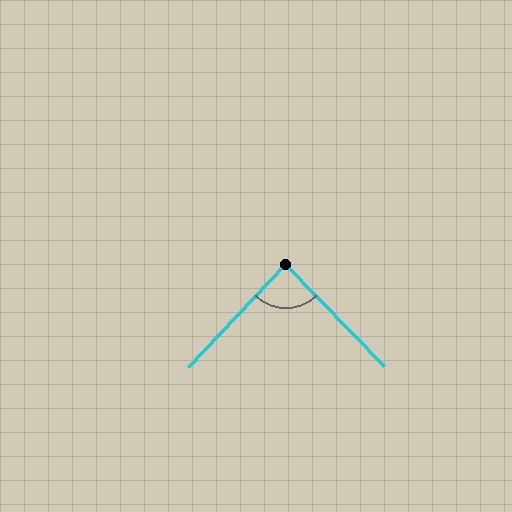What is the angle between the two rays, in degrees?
Approximately 88 degrees.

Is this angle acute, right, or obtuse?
It is approximately a right angle.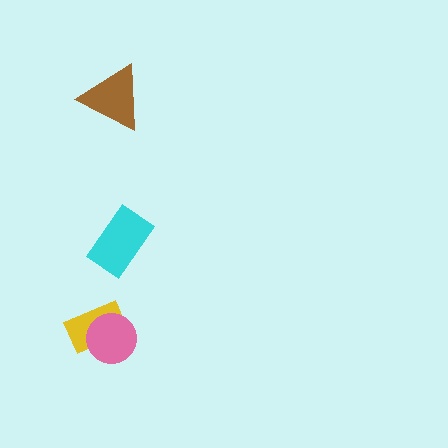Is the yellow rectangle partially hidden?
Yes, it is partially covered by another shape.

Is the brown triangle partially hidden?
No, no other shape covers it.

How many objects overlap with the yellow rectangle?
1 object overlaps with the yellow rectangle.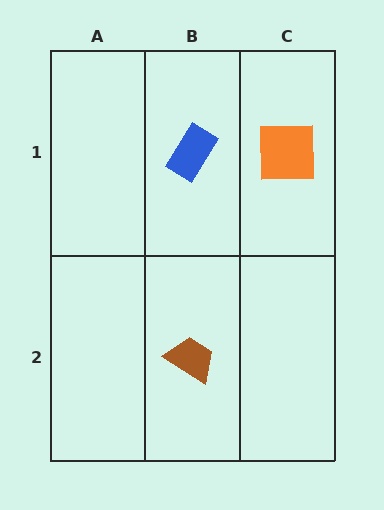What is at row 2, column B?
A brown trapezoid.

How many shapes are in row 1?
2 shapes.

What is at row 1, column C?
An orange square.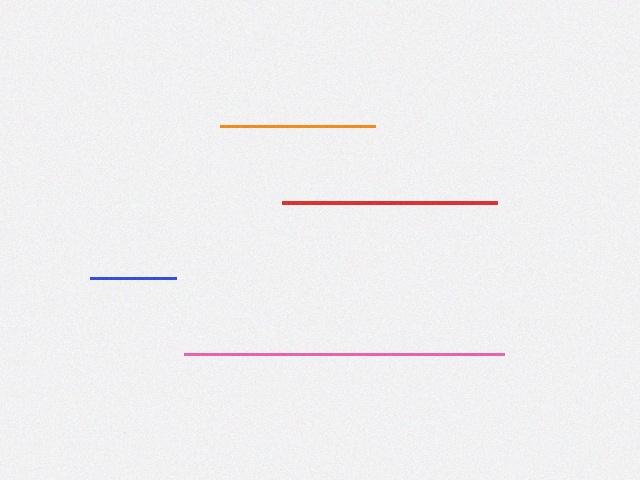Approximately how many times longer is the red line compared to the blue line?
The red line is approximately 2.5 times the length of the blue line.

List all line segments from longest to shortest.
From longest to shortest: pink, red, orange, blue.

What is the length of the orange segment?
The orange segment is approximately 155 pixels long.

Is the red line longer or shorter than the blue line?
The red line is longer than the blue line.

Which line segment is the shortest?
The blue line is the shortest at approximately 86 pixels.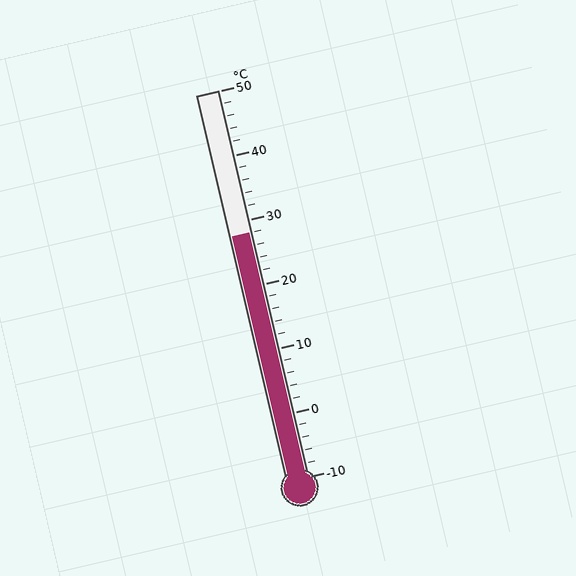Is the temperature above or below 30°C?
The temperature is below 30°C.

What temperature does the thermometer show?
The thermometer shows approximately 28°C.